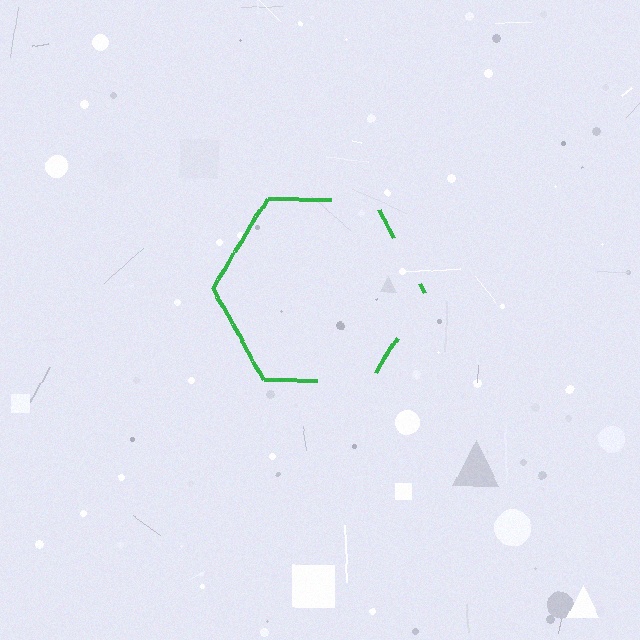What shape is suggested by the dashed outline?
The dashed outline suggests a hexagon.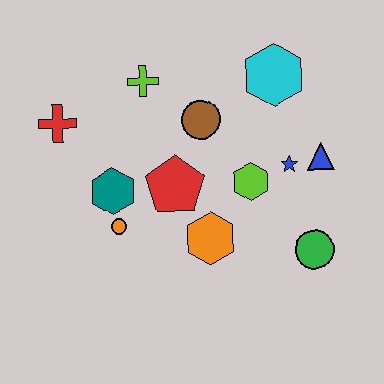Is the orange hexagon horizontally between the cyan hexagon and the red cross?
Yes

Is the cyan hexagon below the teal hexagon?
No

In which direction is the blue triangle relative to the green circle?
The blue triangle is above the green circle.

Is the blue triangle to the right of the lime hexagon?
Yes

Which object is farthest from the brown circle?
The green circle is farthest from the brown circle.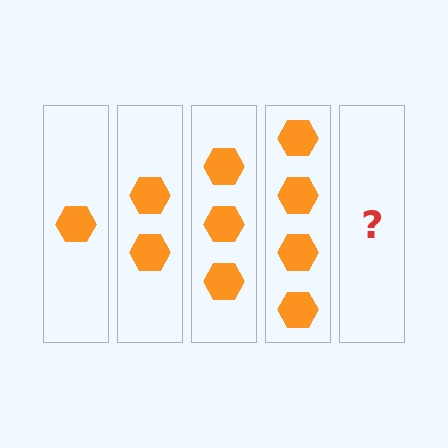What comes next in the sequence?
The next element should be 5 hexagons.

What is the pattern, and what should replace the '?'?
The pattern is that each step adds one more hexagon. The '?' should be 5 hexagons.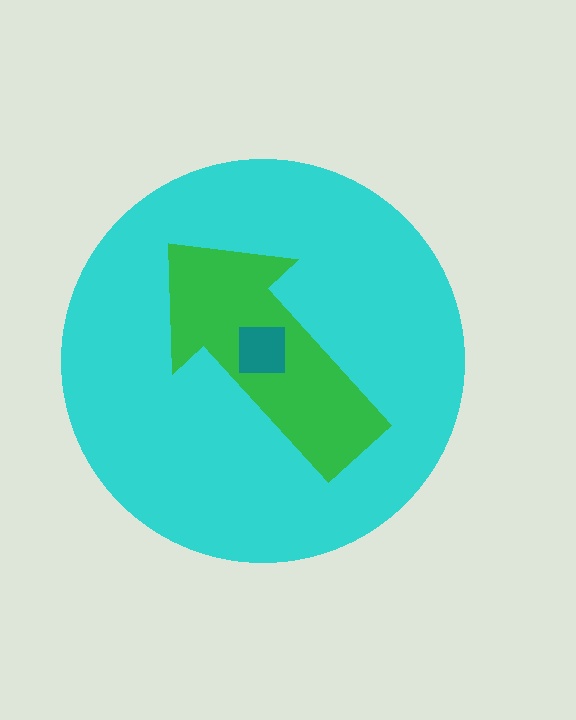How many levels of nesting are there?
3.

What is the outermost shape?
The cyan circle.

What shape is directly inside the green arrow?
The teal square.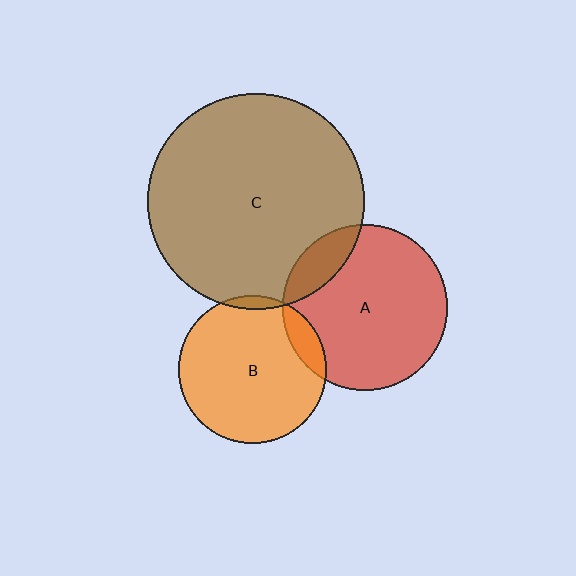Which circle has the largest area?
Circle C (brown).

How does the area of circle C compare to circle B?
Approximately 2.1 times.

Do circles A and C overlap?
Yes.